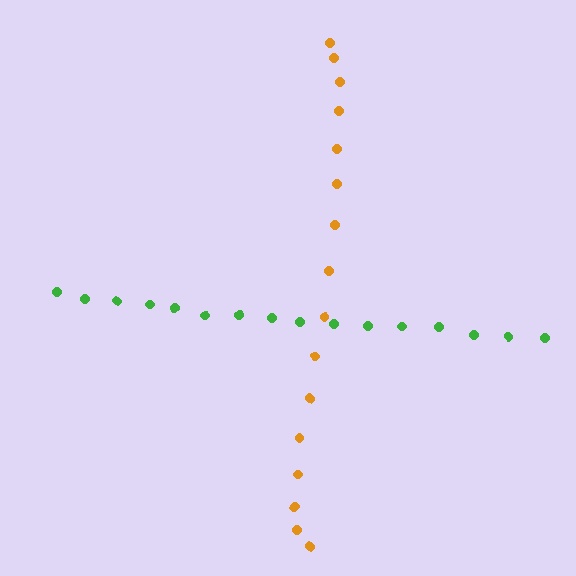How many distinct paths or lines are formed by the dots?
There are 2 distinct paths.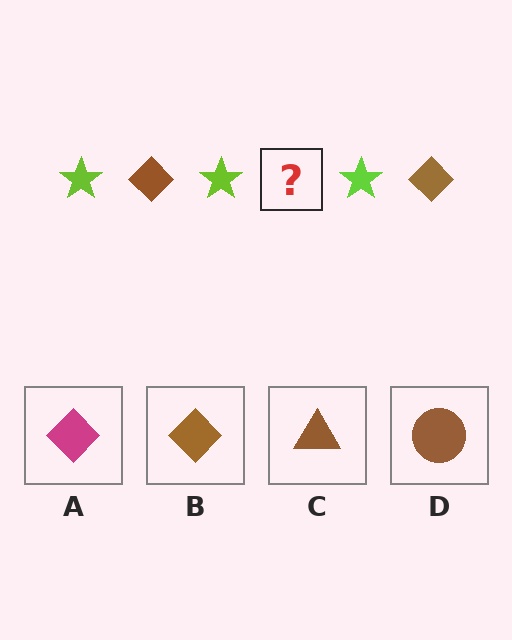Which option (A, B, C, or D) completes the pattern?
B.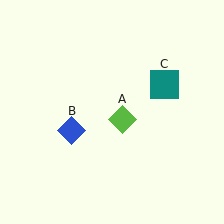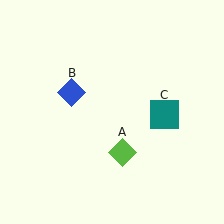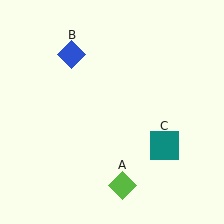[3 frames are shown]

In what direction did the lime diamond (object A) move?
The lime diamond (object A) moved down.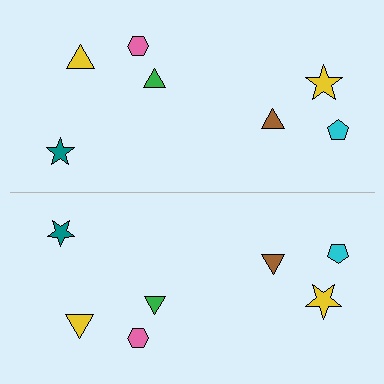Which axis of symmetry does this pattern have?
The pattern has a horizontal axis of symmetry running through the center of the image.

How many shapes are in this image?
There are 14 shapes in this image.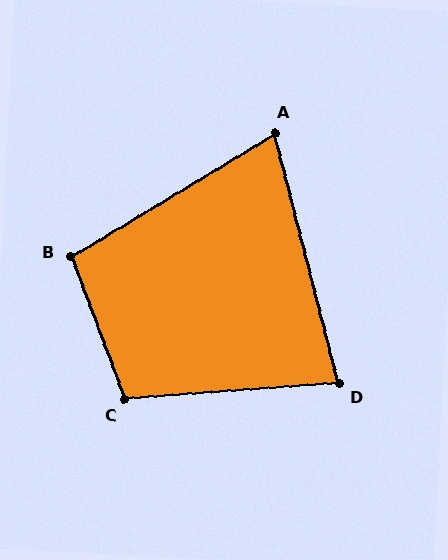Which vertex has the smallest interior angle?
A, at approximately 73 degrees.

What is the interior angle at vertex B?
Approximately 100 degrees (obtuse).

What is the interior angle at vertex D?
Approximately 80 degrees (acute).